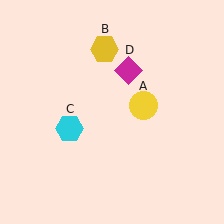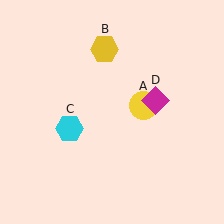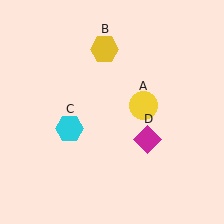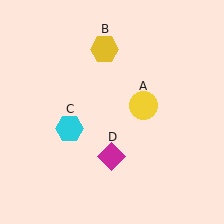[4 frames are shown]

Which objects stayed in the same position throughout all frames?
Yellow circle (object A) and yellow hexagon (object B) and cyan hexagon (object C) remained stationary.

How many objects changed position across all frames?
1 object changed position: magenta diamond (object D).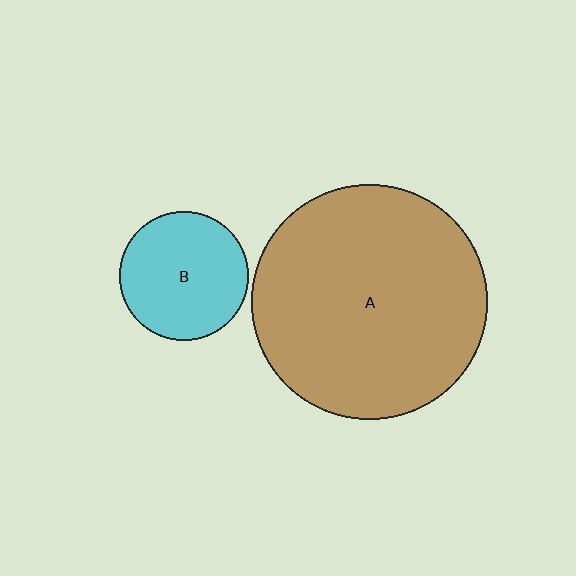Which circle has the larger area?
Circle A (brown).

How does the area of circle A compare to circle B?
Approximately 3.4 times.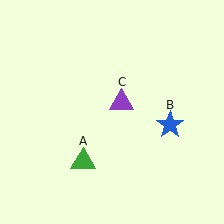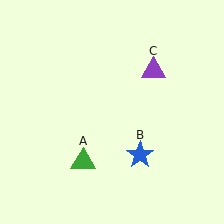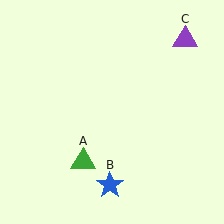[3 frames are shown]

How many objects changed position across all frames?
2 objects changed position: blue star (object B), purple triangle (object C).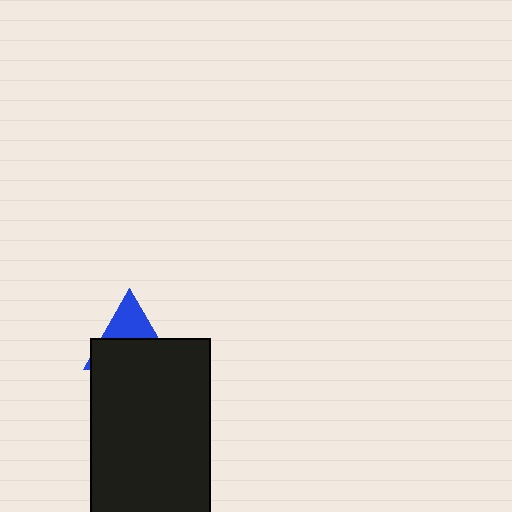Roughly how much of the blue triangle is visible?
A small part of it is visible (roughly 38%).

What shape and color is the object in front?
The object in front is a black rectangle.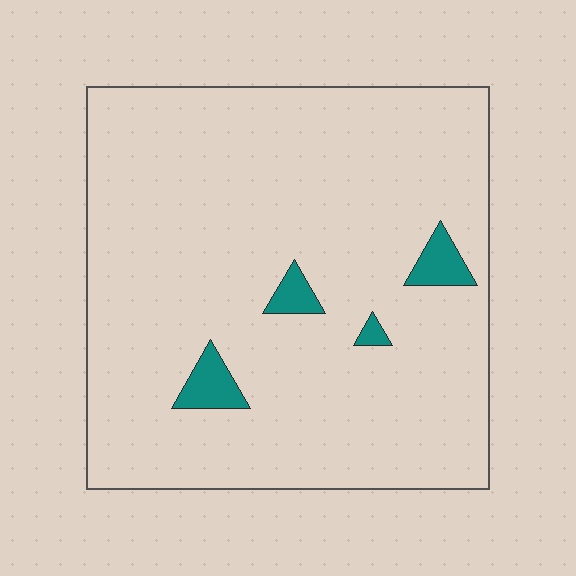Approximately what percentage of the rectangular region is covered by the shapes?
Approximately 5%.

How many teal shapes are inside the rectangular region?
4.